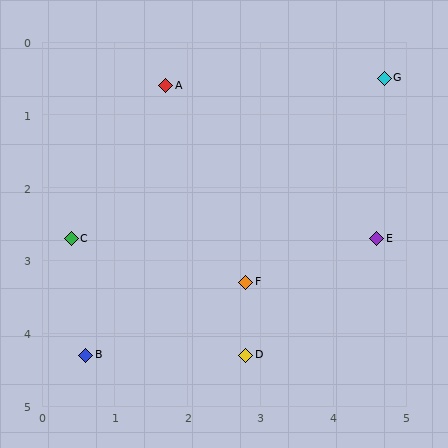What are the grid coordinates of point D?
Point D is at approximately (2.8, 4.3).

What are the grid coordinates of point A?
Point A is at approximately (1.7, 0.6).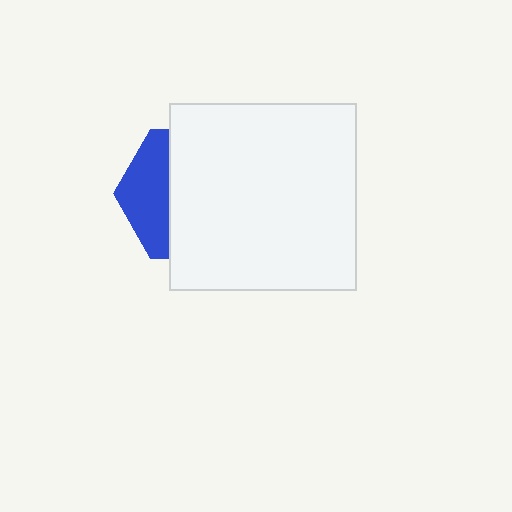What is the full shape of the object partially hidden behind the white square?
The partially hidden object is a blue hexagon.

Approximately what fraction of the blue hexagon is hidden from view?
Roughly 67% of the blue hexagon is hidden behind the white square.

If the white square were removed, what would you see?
You would see the complete blue hexagon.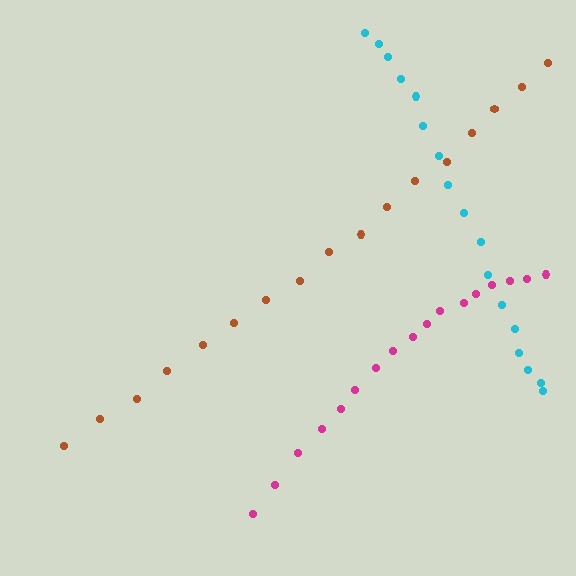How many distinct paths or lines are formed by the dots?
There are 3 distinct paths.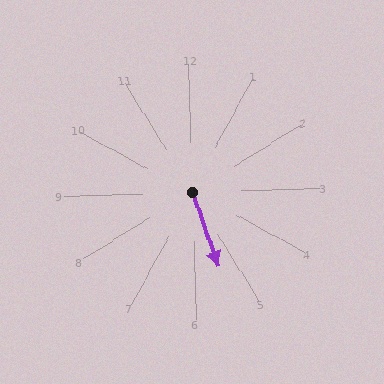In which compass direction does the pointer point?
South.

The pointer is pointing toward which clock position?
Roughly 5 o'clock.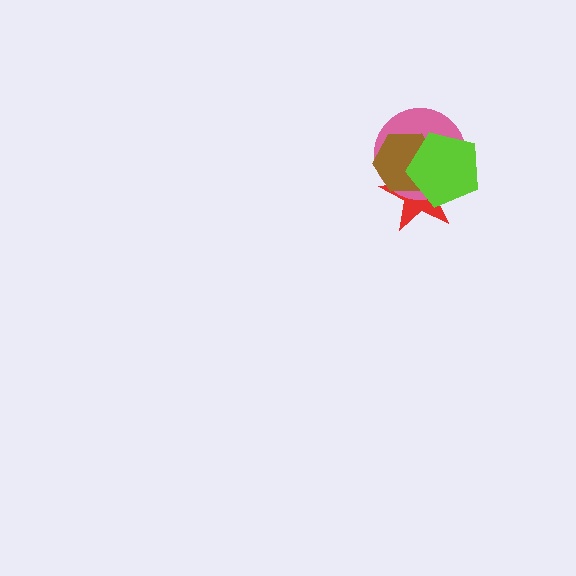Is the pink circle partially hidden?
Yes, it is partially covered by another shape.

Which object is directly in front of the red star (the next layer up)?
The pink circle is directly in front of the red star.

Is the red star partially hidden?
Yes, it is partially covered by another shape.